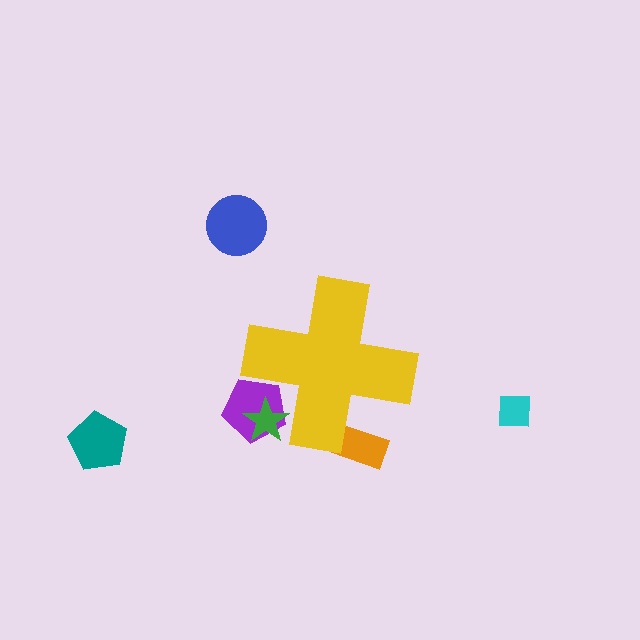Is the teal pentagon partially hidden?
No, the teal pentagon is fully visible.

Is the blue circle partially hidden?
No, the blue circle is fully visible.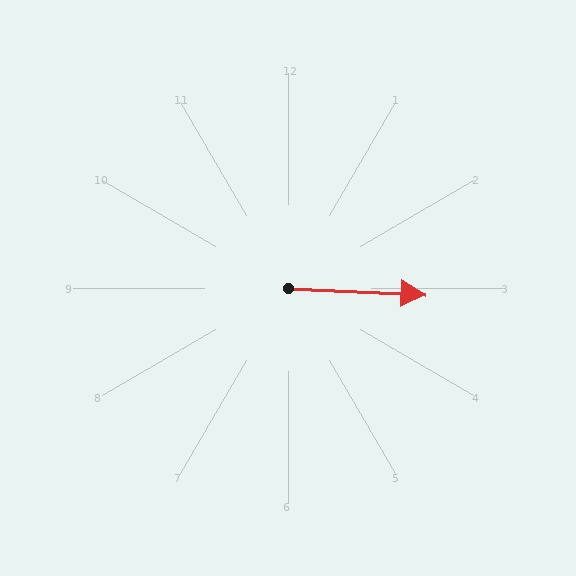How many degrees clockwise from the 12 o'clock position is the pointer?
Approximately 93 degrees.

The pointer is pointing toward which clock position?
Roughly 3 o'clock.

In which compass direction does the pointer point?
East.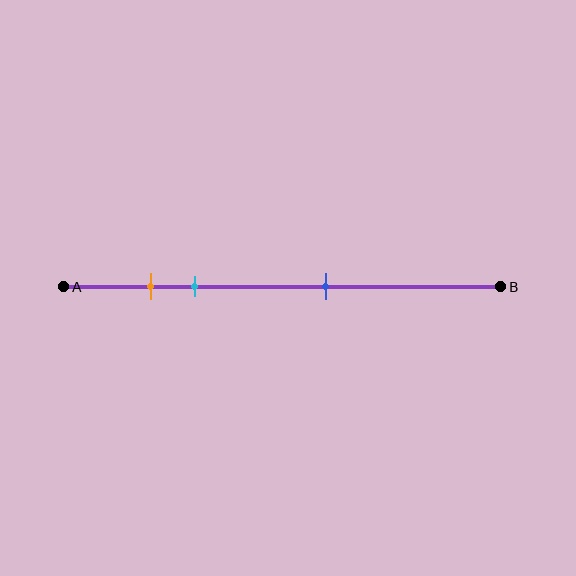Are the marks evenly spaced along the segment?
No, the marks are not evenly spaced.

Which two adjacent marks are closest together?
The orange and cyan marks are the closest adjacent pair.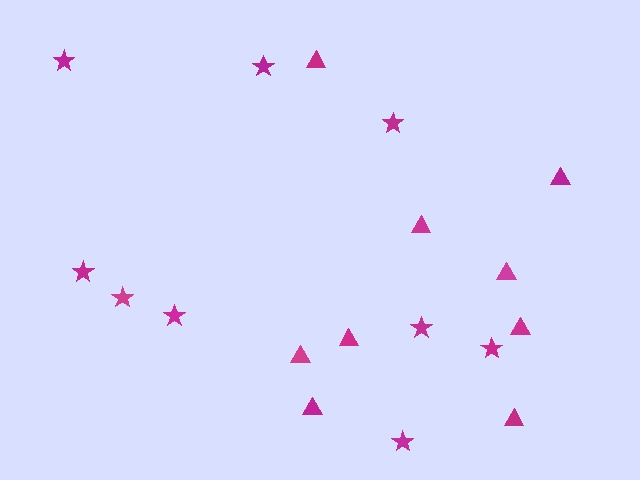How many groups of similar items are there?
There are 2 groups: one group of triangles (9) and one group of stars (9).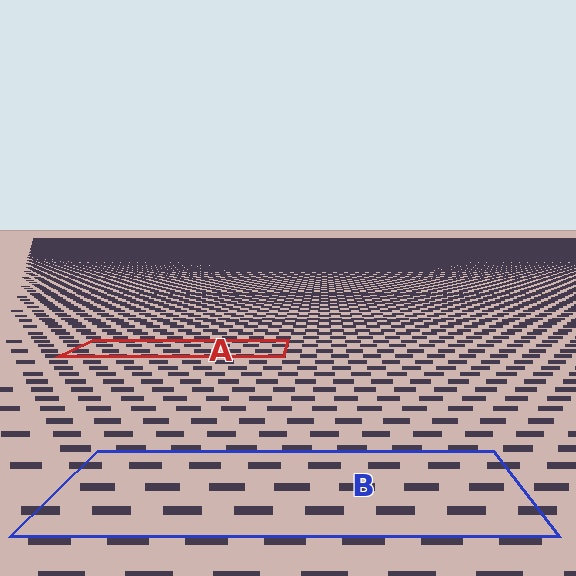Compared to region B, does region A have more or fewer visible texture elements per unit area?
Region A has more texture elements per unit area — they are packed more densely because it is farther away.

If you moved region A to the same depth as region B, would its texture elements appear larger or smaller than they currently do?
They would appear larger. At a closer depth, the same texture elements are projected at a bigger on-screen size.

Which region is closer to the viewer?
Region B is closer. The texture elements there are larger and more spread out.